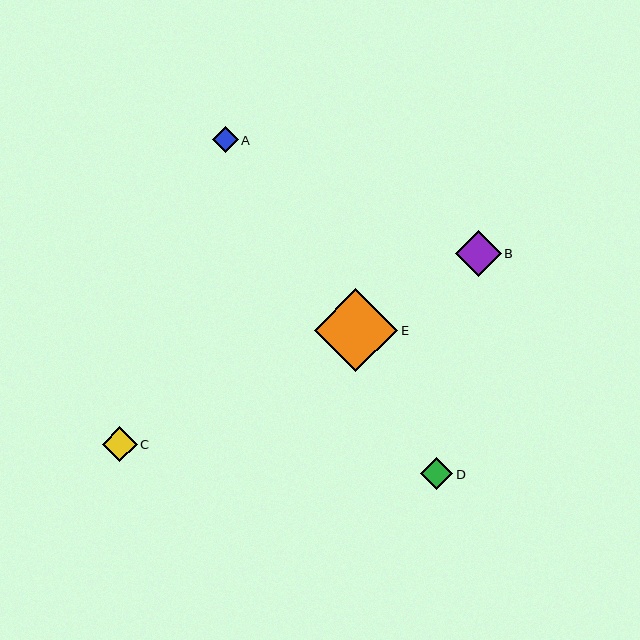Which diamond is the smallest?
Diamond A is the smallest with a size of approximately 26 pixels.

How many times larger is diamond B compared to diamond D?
Diamond B is approximately 1.4 times the size of diamond D.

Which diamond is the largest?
Diamond E is the largest with a size of approximately 84 pixels.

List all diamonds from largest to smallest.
From largest to smallest: E, B, C, D, A.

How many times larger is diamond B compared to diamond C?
Diamond B is approximately 1.3 times the size of diamond C.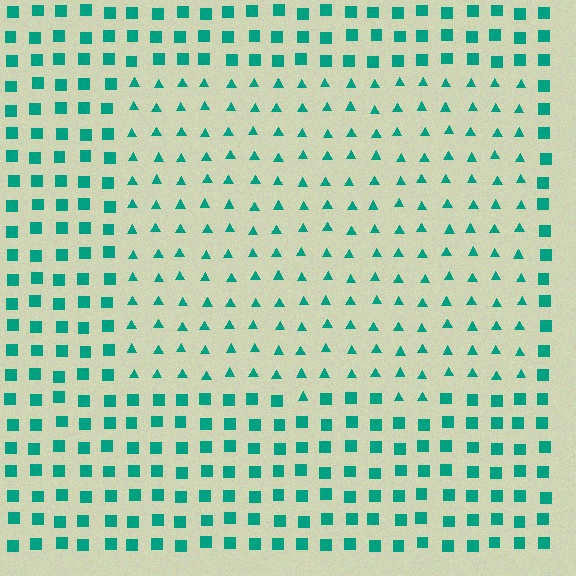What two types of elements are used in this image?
The image uses triangles inside the rectangle region and squares outside it.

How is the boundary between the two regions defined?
The boundary is defined by a change in element shape: triangles inside vs. squares outside. All elements share the same color and spacing.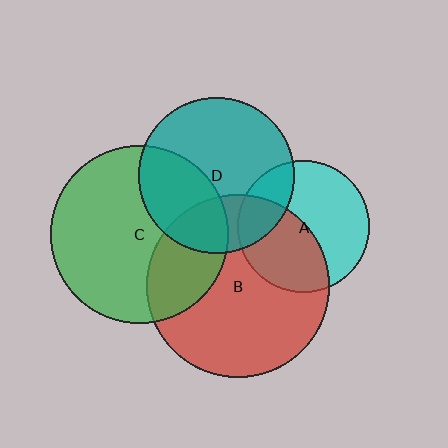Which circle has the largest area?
Circle B (red).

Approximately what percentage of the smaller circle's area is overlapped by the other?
Approximately 20%.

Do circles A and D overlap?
Yes.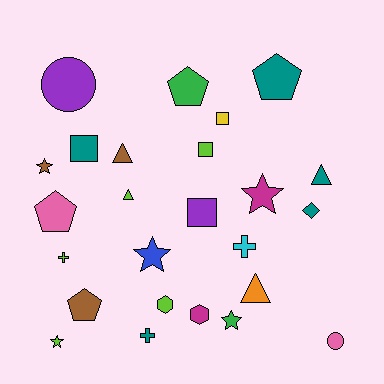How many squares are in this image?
There are 4 squares.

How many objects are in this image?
There are 25 objects.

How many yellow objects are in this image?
There is 1 yellow object.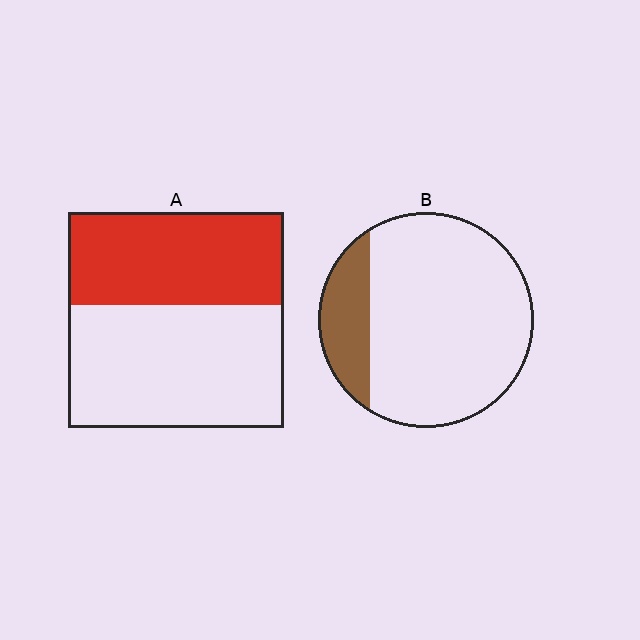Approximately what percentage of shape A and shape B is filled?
A is approximately 45% and B is approximately 20%.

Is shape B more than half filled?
No.